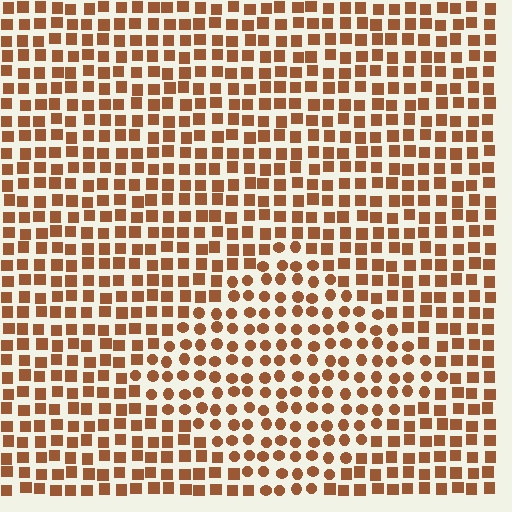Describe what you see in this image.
The image is filled with small brown elements arranged in a uniform grid. A diamond-shaped region contains circles, while the surrounding area contains squares. The boundary is defined purely by the change in element shape.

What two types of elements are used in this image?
The image uses circles inside the diamond region and squares outside it.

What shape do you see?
I see a diamond.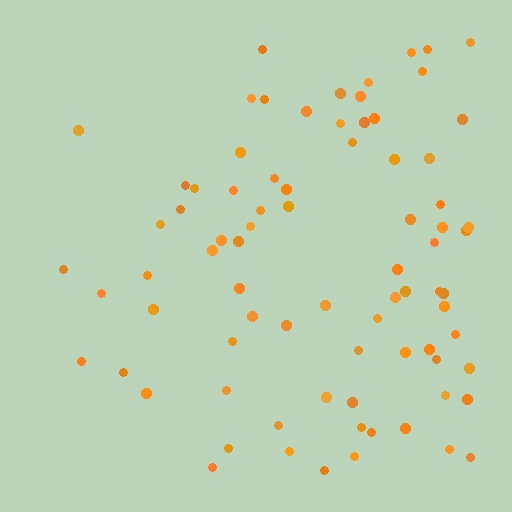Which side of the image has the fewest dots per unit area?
The left.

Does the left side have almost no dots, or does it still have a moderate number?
Still a moderate number, just noticeably fewer than the right.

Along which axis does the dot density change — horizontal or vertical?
Horizontal.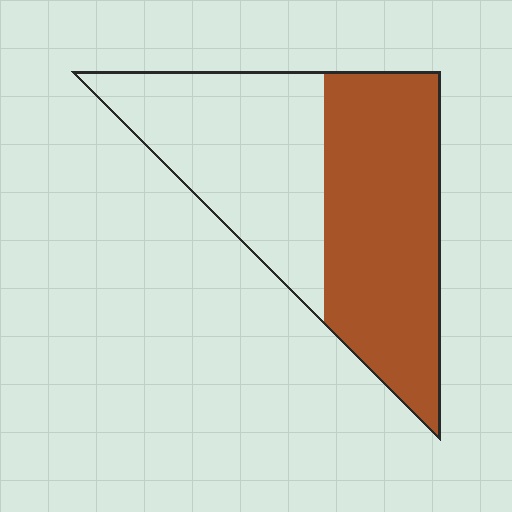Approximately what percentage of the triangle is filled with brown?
Approximately 55%.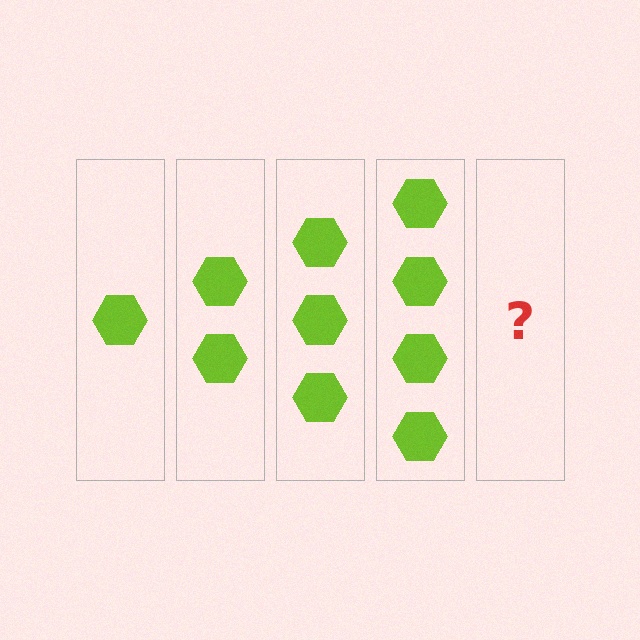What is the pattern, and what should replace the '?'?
The pattern is that each step adds one more hexagon. The '?' should be 5 hexagons.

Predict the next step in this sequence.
The next step is 5 hexagons.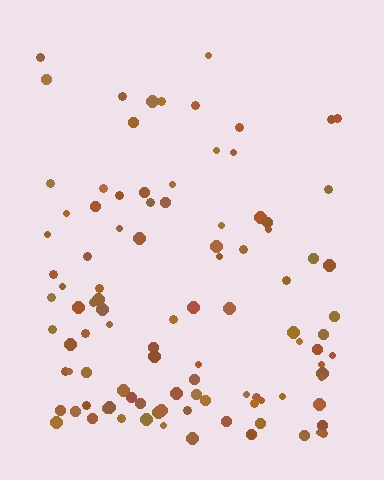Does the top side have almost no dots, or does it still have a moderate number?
Still a moderate number, just noticeably fewer than the bottom.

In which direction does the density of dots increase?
From top to bottom, with the bottom side densest.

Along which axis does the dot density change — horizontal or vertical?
Vertical.